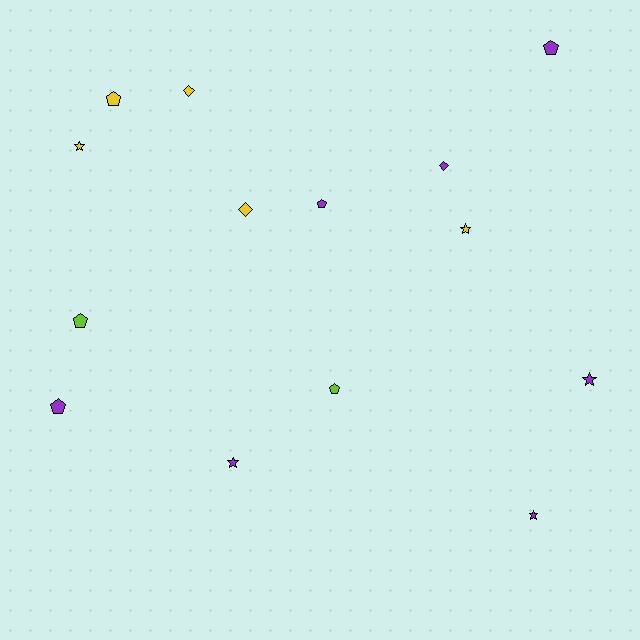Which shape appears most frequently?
Pentagon, with 6 objects.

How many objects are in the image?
There are 14 objects.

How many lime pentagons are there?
There are 2 lime pentagons.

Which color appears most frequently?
Purple, with 7 objects.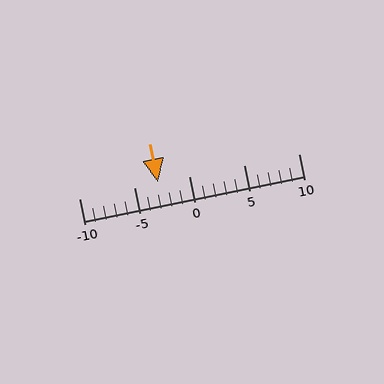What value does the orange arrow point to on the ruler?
The orange arrow points to approximately -3.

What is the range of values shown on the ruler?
The ruler shows values from -10 to 10.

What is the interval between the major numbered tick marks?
The major tick marks are spaced 5 units apart.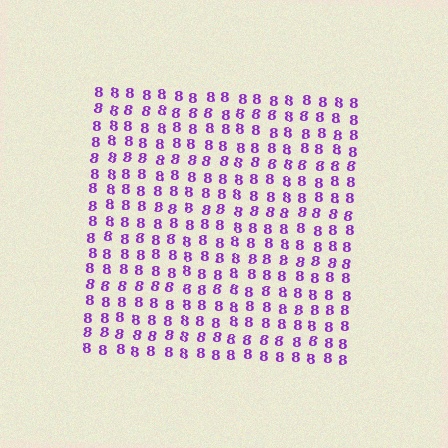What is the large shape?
The large shape is a square.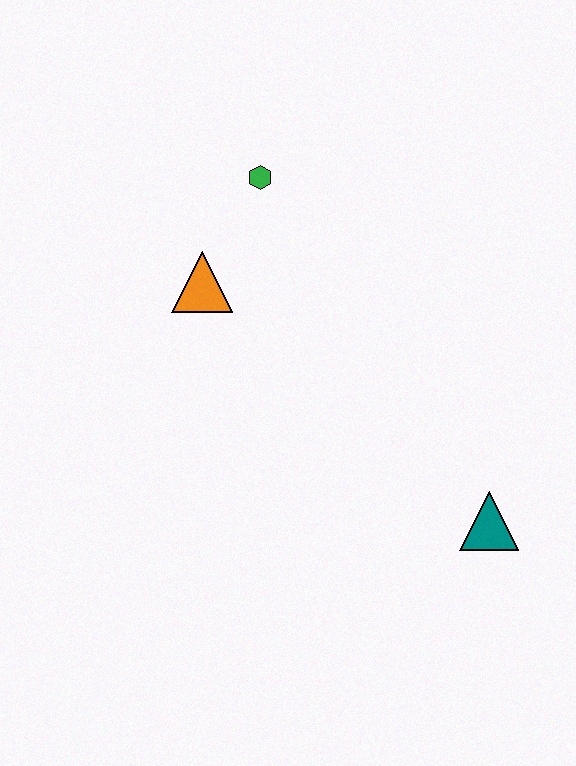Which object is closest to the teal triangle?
The orange triangle is closest to the teal triangle.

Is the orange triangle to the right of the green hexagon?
No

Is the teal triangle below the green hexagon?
Yes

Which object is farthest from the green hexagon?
The teal triangle is farthest from the green hexagon.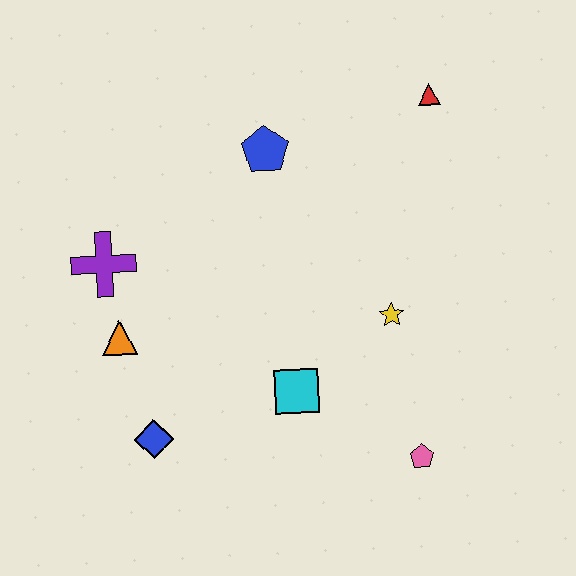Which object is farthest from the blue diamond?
The red triangle is farthest from the blue diamond.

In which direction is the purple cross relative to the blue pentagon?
The purple cross is to the left of the blue pentagon.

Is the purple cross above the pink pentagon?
Yes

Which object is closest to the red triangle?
The blue pentagon is closest to the red triangle.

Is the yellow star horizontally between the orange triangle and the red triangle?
Yes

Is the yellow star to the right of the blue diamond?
Yes